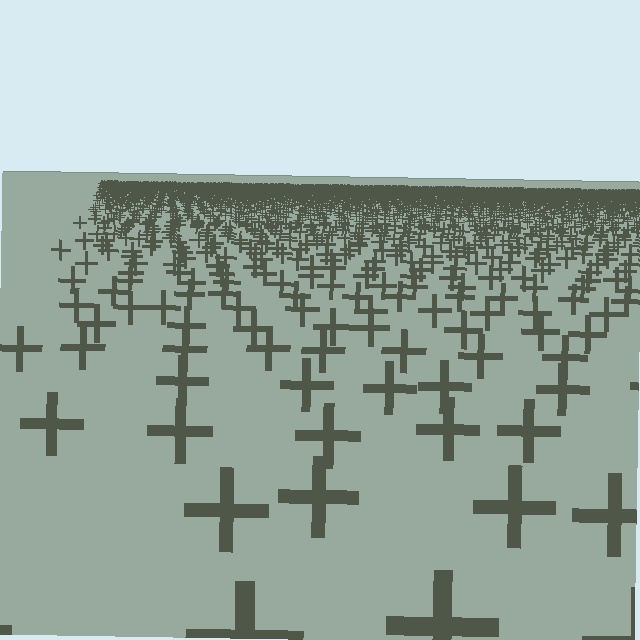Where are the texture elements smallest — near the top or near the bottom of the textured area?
Near the top.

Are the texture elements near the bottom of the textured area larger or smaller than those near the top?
Larger. Near the bottom, elements are closer to the viewer and appear at a bigger on-screen size.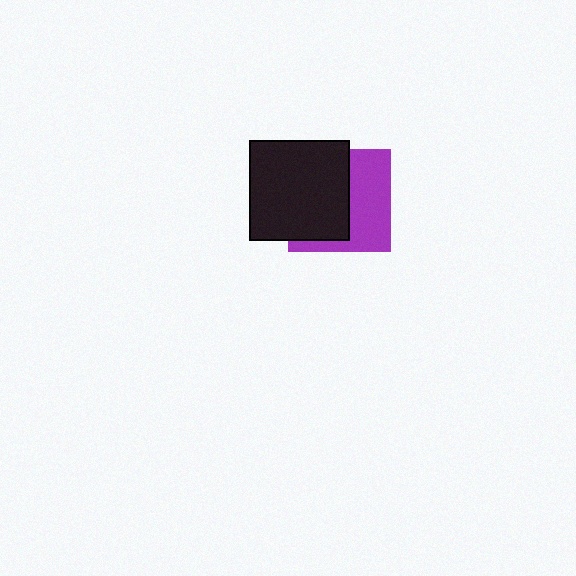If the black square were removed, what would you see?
You would see the complete purple square.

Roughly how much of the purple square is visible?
About half of it is visible (roughly 46%).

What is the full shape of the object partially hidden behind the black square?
The partially hidden object is a purple square.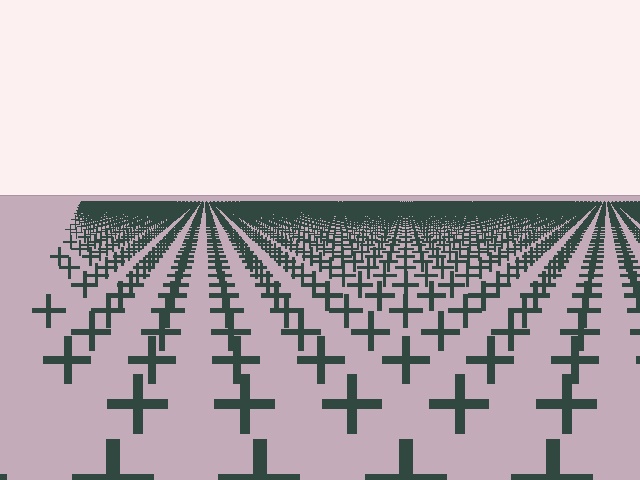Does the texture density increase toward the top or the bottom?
Density increases toward the top.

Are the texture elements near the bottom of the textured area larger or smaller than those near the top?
Larger. Near the bottom, elements are closer to the viewer and appear at a bigger on-screen size.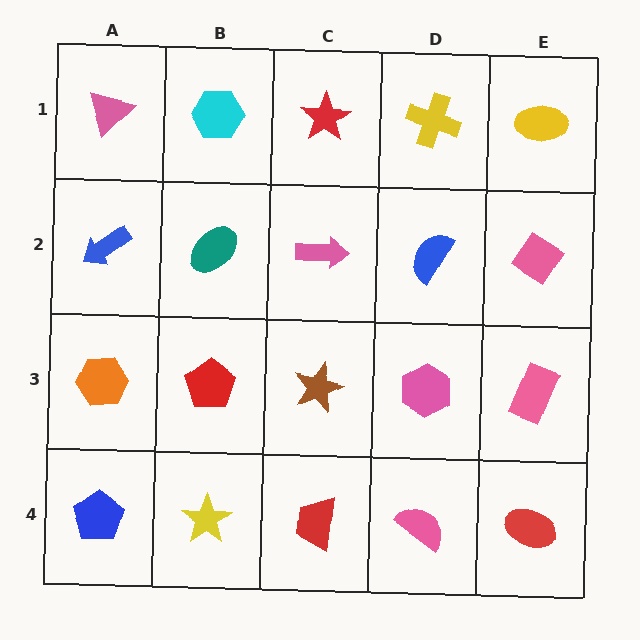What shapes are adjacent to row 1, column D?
A blue semicircle (row 2, column D), a red star (row 1, column C), a yellow ellipse (row 1, column E).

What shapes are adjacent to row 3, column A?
A blue arrow (row 2, column A), a blue pentagon (row 4, column A), a red pentagon (row 3, column B).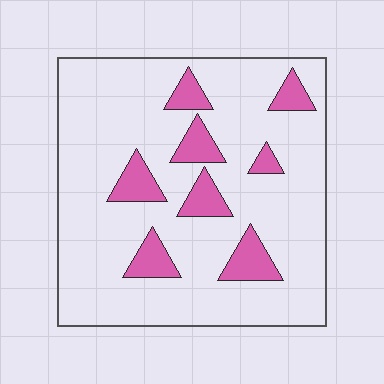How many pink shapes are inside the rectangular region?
8.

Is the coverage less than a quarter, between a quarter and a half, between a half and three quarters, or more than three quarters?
Less than a quarter.